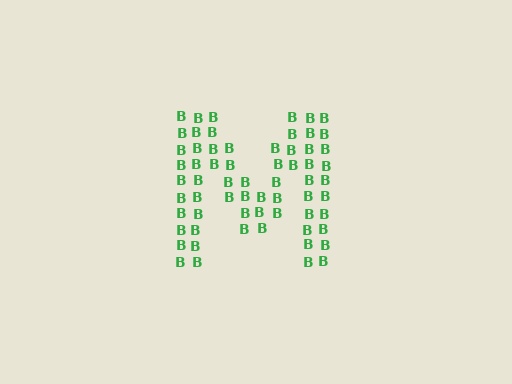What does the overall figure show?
The overall figure shows the letter M.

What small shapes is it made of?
It is made of small letter B's.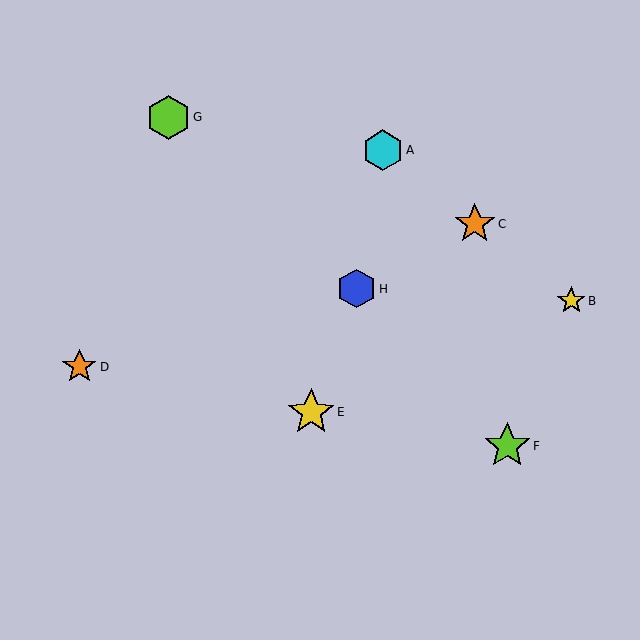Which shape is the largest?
The yellow star (labeled E) is the largest.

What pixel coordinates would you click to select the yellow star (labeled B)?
Click at (571, 301) to select the yellow star B.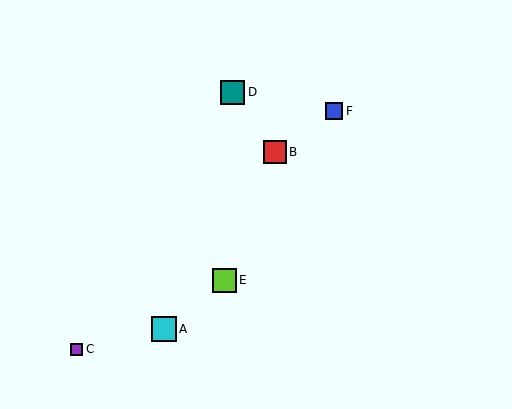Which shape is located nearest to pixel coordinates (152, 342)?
The cyan square (labeled A) at (164, 329) is nearest to that location.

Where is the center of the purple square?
The center of the purple square is at (77, 349).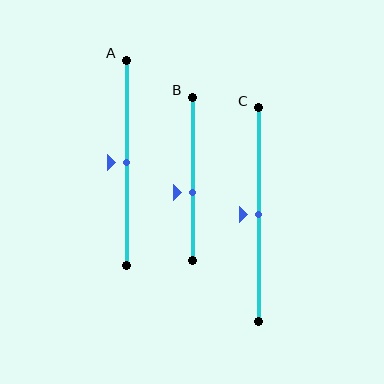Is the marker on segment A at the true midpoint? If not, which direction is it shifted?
Yes, the marker on segment A is at the true midpoint.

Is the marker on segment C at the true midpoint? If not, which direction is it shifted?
Yes, the marker on segment C is at the true midpoint.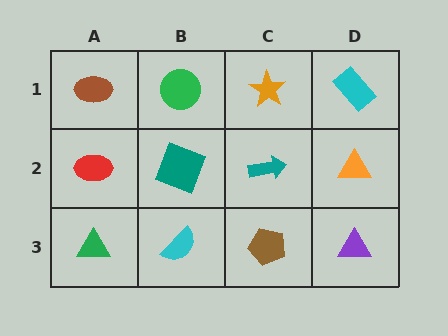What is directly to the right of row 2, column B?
A teal arrow.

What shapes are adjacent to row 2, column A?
A brown ellipse (row 1, column A), a green triangle (row 3, column A), a teal square (row 2, column B).